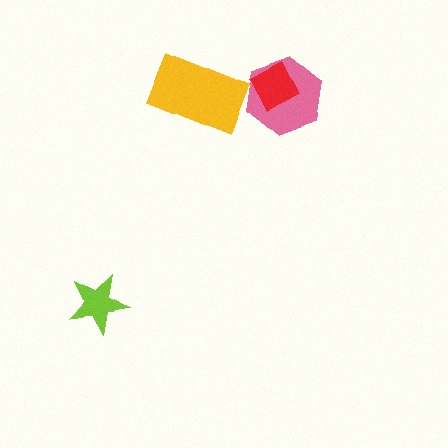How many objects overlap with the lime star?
0 objects overlap with the lime star.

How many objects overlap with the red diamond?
1 object overlaps with the red diamond.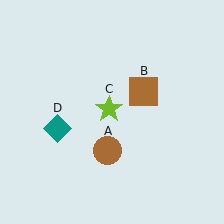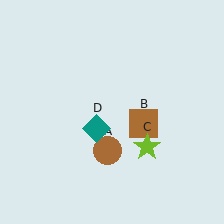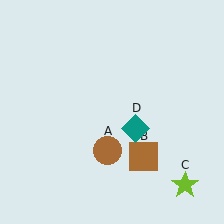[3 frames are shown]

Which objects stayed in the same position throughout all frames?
Brown circle (object A) remained stationary.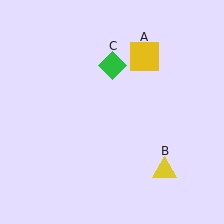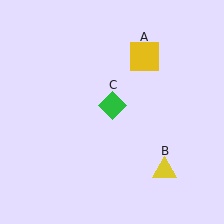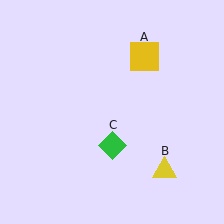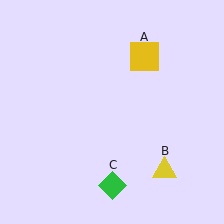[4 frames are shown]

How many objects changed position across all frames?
1 object changed position: green diamond (object C).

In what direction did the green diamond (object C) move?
The green diamond (object C) moved down.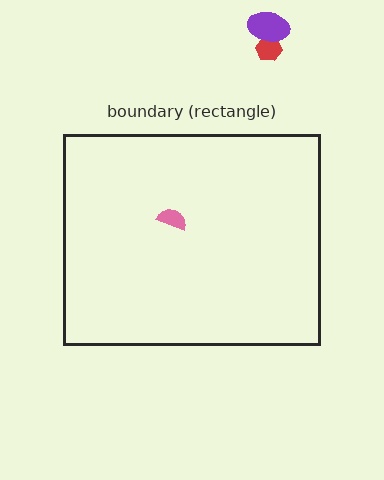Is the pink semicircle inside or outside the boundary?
Inside.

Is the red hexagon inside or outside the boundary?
Outside.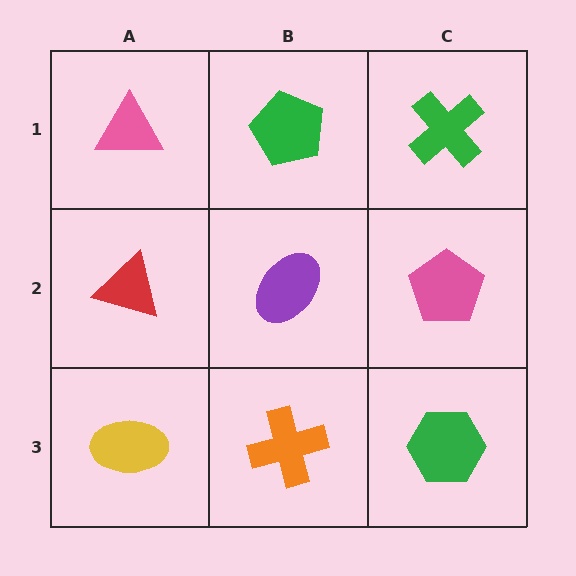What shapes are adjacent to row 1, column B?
A purple ellipse (row 2, column B), a pink triangle (row 1, column A), a green cross (row 1, column C).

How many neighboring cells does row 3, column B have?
3.